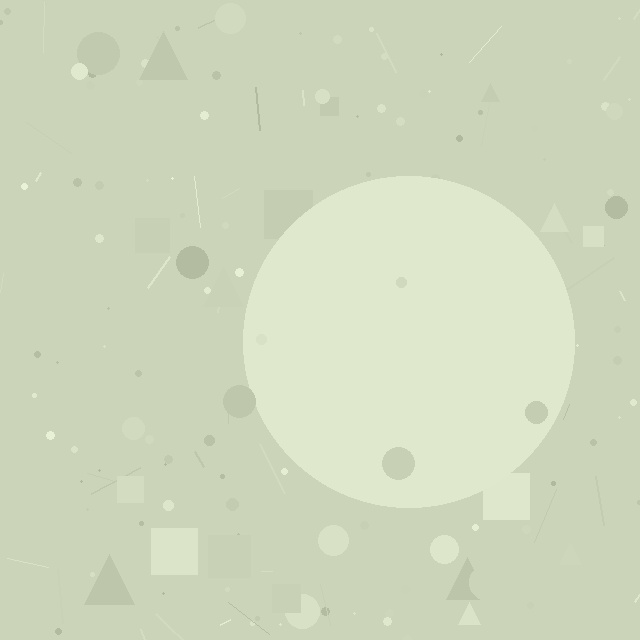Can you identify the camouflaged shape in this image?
The camouflaged shape is a circle.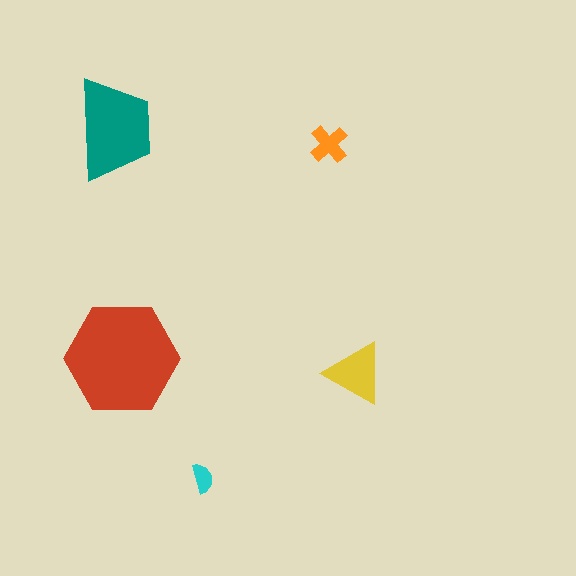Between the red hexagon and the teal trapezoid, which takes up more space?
The red hexagon.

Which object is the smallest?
The cyan semicircle.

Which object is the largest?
The red hexagon.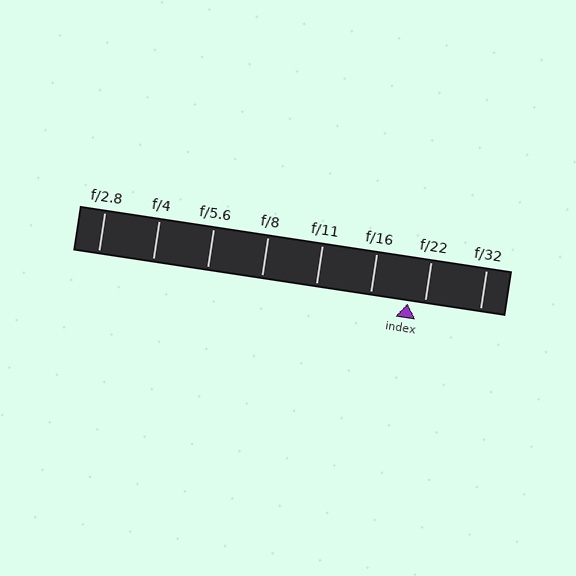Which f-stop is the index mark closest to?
The index mark is closest to f/22.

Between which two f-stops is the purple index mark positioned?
The index mark is between f/16 and f/22.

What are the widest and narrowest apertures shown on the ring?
The widest aperture shown is f/2.8 and the narrowest is f/32.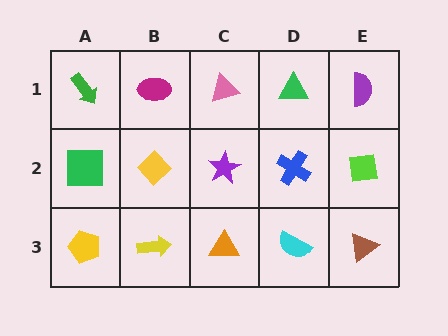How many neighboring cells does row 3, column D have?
3.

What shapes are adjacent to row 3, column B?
A yellow diamond (row 2, column B), a yellow pentagon (row 3, column A), an orange triangle (row 3, column C).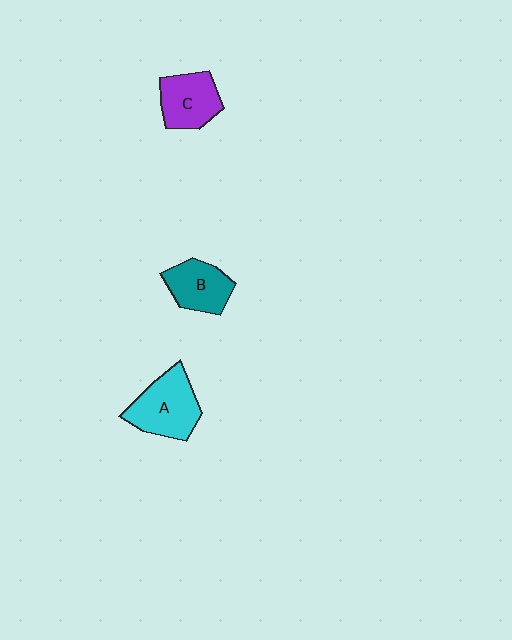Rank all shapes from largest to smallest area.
From largest to smallest: A (cyan), C (purple), B (teal).